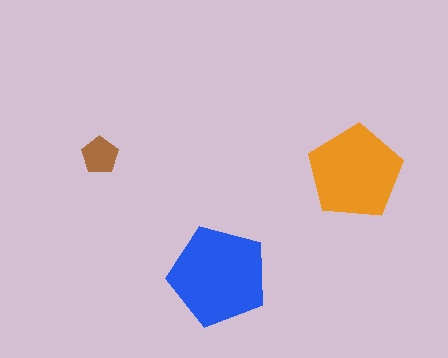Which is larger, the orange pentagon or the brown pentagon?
The orange one.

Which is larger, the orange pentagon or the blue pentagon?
The blue one.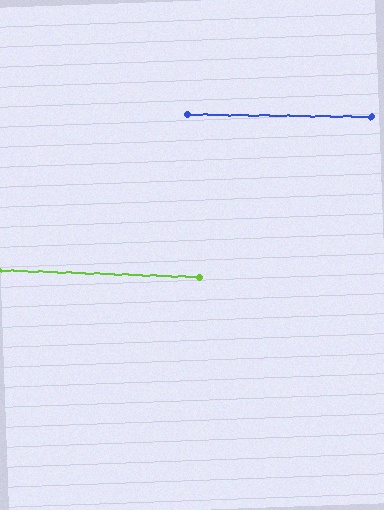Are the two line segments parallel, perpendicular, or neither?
Parallel — their directions differ by only 1.3°.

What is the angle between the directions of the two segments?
Approximately 1 degree.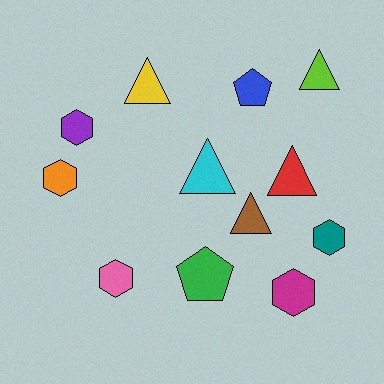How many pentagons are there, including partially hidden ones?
There are 2 pentagons.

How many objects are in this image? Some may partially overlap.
There are 12 objects.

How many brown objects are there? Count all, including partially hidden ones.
There is 1 brown object.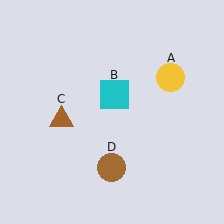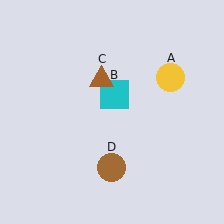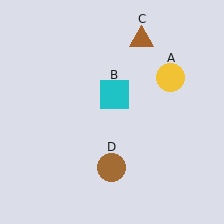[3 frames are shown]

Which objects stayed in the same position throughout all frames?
Yellow circle (object A) and cyan square (object B) and brown circle (object D) remained stationary.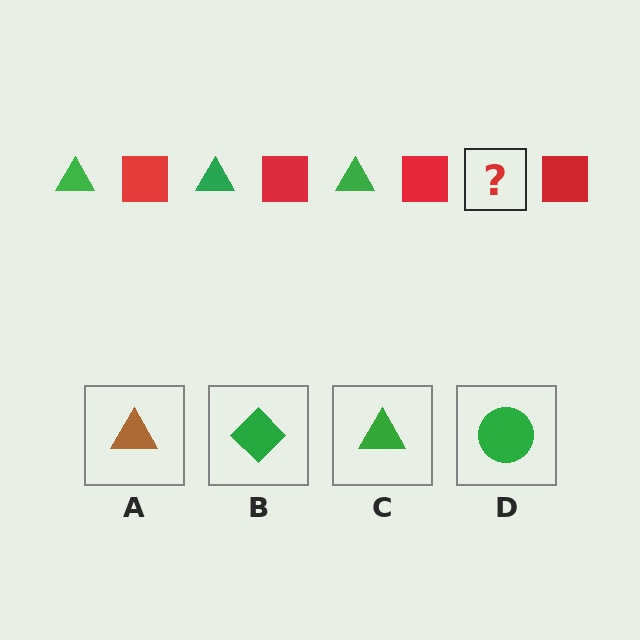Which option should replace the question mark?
Option C.